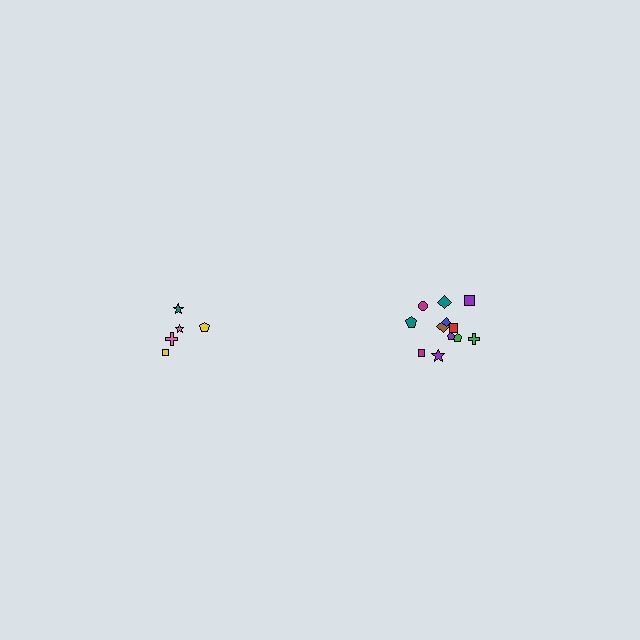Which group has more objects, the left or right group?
The right group.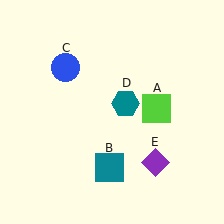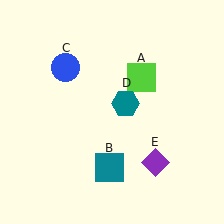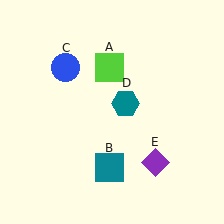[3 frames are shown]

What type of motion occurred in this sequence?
The lime square (object A) rotated counterclockwise around the center of the scene.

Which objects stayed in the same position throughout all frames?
Teal square (object B) and blue circle (object C) and teal hexagon (object D) and purple diamond (object E) remained stationary.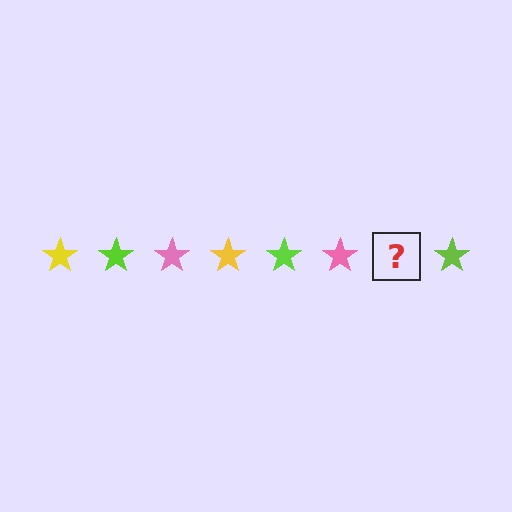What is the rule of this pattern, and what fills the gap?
The rule is that the pattern cycles through yellow, lime, pink stars. The gap should be filled with a yellow star.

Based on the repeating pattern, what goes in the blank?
The blank should be a yellow star.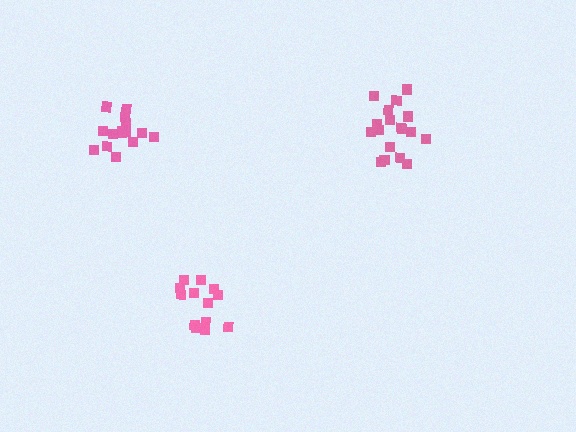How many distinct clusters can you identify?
There are 3 distinct clusters.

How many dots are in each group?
Group 1: 18 dots, Group 2: 15 dots, Group 3: 13 dots (46 total).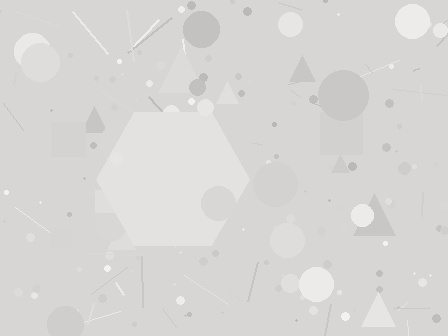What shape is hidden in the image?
A hexagon is hidden in the image.